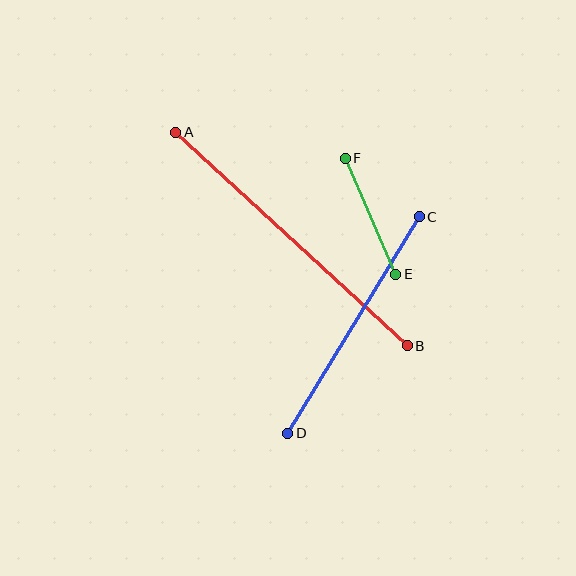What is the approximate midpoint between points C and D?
The midpoint is at approximately (353, 325) pixels.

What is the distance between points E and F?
The distance is approximately 126 pixels.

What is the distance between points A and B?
The distance is approximately 315 pixels.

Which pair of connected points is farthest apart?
Points A and B are farthest apart.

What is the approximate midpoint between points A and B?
The midpoint is at approximately (292, 239) pixels.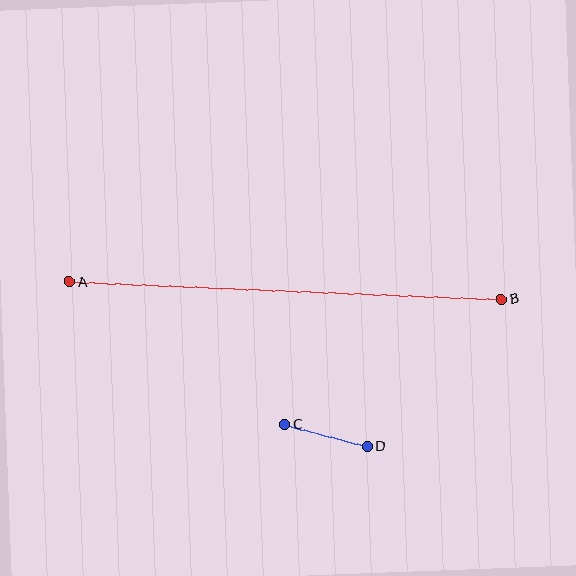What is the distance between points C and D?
The distance is approximately 85 pixels.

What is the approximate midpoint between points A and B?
The midpoint is at approximately (285, 291) pixels.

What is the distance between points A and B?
The distance is approximately 432 pixels.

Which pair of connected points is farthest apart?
Points A and B are farthest apart.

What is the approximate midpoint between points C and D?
The midpoint is at approximately (326, 435) pixels.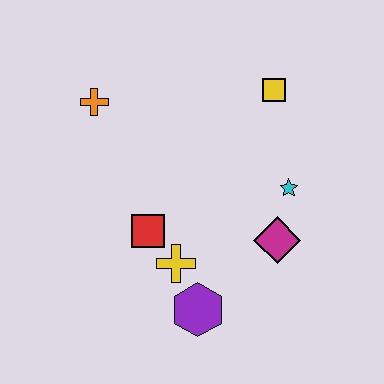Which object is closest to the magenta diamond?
The cyan star is closest to the magenta diamond.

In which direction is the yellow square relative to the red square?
The yellow square is above the red square.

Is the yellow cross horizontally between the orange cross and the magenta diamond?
Yes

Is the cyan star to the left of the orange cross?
No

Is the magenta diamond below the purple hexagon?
No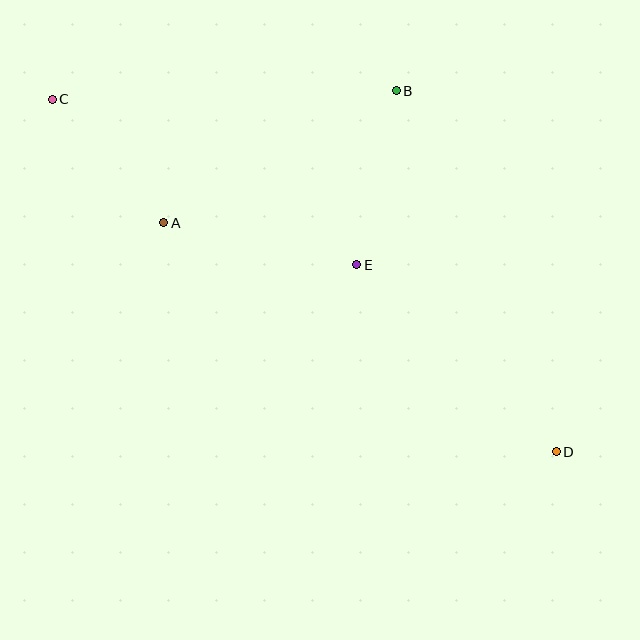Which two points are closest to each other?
Points A and C are closest to each other.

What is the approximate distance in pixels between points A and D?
The distance between A and D is approximately 454 pixels.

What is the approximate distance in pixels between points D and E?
The distance between D and E is approximately 273 pixels.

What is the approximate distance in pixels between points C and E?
The distance between C and E is approximately 346 pixels.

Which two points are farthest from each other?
Points C and D are farthest from each other.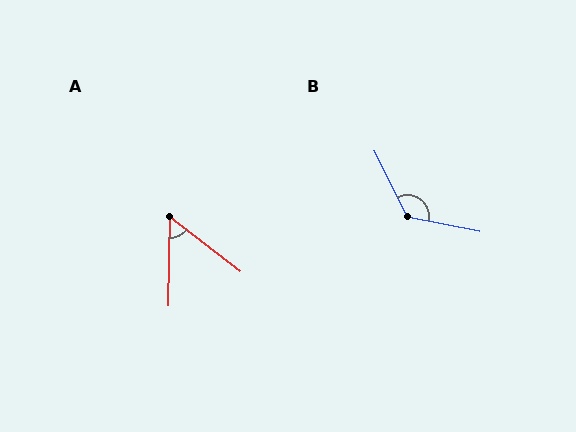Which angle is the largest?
B, at approximately 128 degrees.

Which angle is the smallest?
A, at approximately 53 degrees.